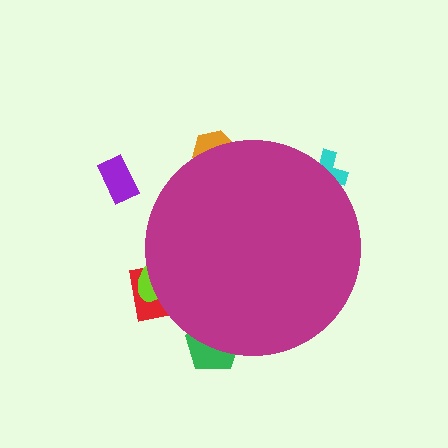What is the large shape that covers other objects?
A magenta circle.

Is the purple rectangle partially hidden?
No, the purple rectangle is fully visible.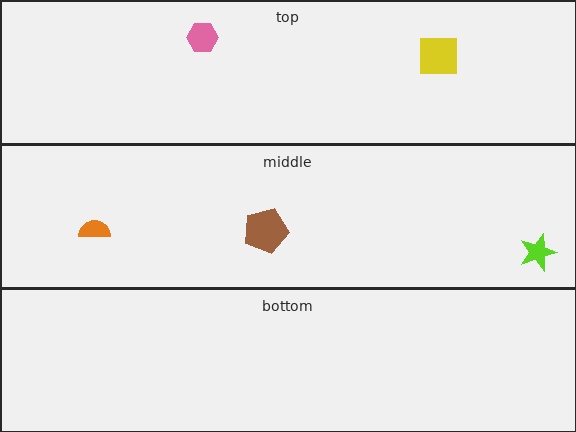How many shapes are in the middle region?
3.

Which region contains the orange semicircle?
The middle region.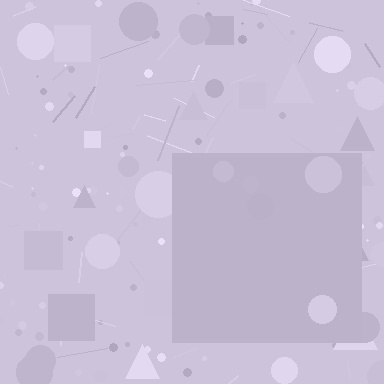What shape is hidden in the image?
A square is hidden in the image.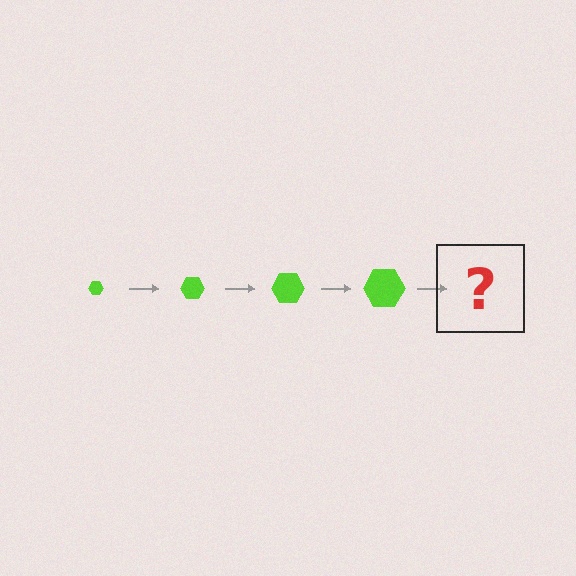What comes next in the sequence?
The next element should be a lime hexagon, larger than the previous one.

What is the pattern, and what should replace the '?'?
The pattern is that the hexagon gets progressively larger each step. The '?' should be a lime hexagon, larger than the previous one.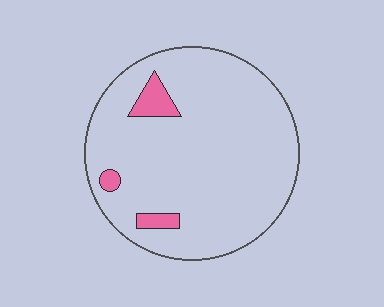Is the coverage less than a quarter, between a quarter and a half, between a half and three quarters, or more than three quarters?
Less than a quarter.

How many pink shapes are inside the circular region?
3.